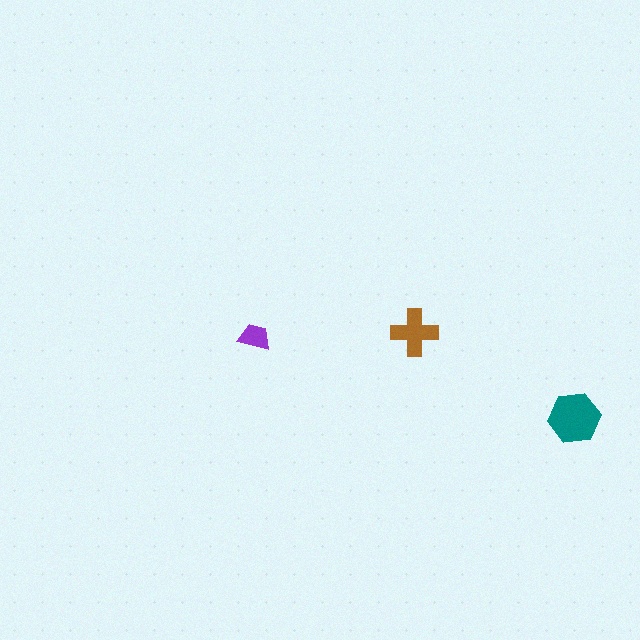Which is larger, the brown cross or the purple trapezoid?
The brown cross.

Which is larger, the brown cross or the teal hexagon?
The teal hexagon.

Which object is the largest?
The teal hexagon.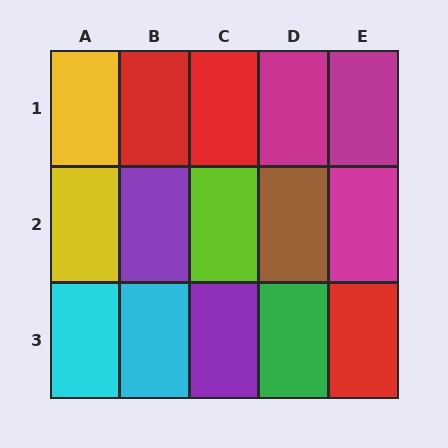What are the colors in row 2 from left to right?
Yellow, purple, lime, brown, magenta.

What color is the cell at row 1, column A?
Yellow.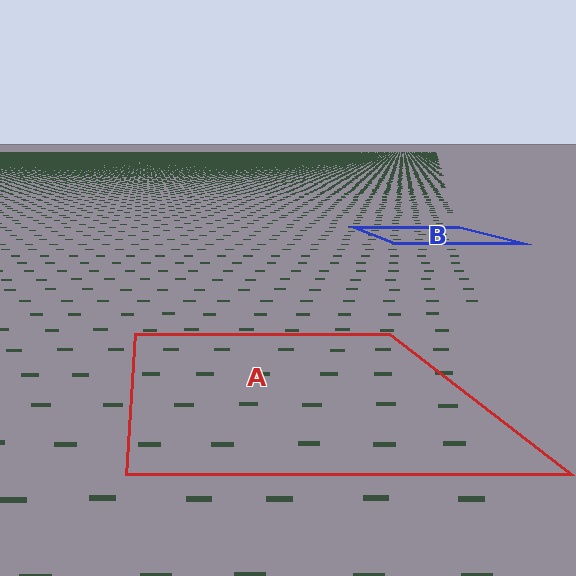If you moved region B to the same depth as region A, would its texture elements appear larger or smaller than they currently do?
They would appear larger. At a closer depth, the same texture elements are projected at a bigger on-screen size.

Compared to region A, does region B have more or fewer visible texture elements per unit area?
Region B has more texture elements per unit area — they are packed more densely because it is farther away.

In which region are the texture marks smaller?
The texture marks are smaller in region B, because it is farther away.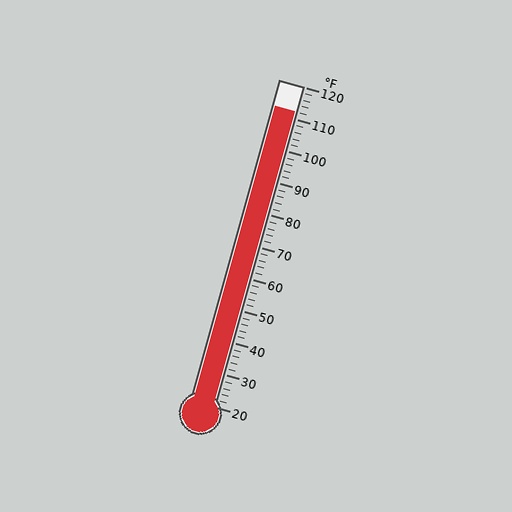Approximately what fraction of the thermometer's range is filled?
The thermometer is filled to approximately 90% of its range.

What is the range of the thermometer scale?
The thermometer scale ranges from 20°F to 120°F.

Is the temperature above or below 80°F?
The temperature is above 80°F.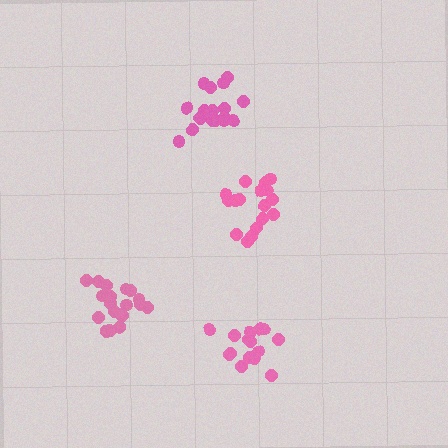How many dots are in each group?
Group 1: 15 dots, Group 2: 17 dots, Group 3: 18 dots, Group 4: 19 dots (69 total).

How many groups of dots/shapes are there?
There are 4 groups.